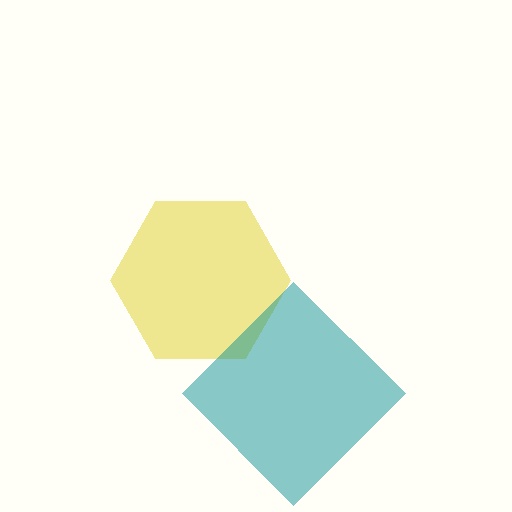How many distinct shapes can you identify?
There are 2 distinct shapes: a yellow hexagon, a teal diamond.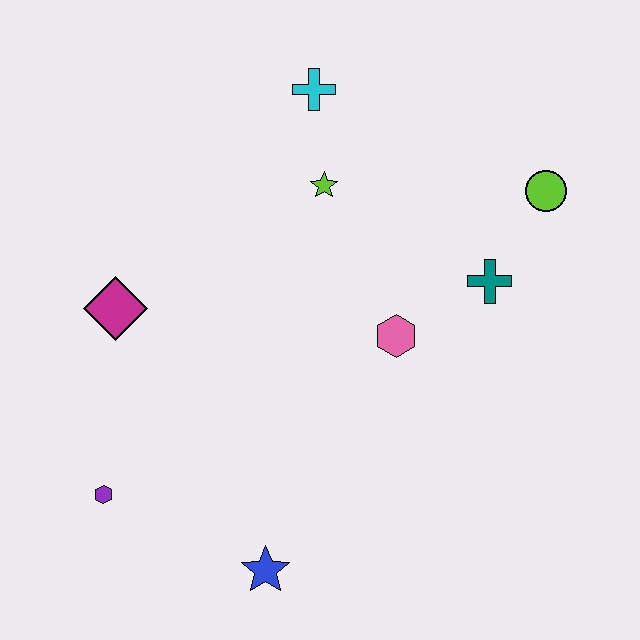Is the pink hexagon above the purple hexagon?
Yes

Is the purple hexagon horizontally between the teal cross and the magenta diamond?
No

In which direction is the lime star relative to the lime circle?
The lime star is to the left of the lime circle.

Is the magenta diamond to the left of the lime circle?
Yes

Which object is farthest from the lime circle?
The purple hexagon is farthest from the lime circle.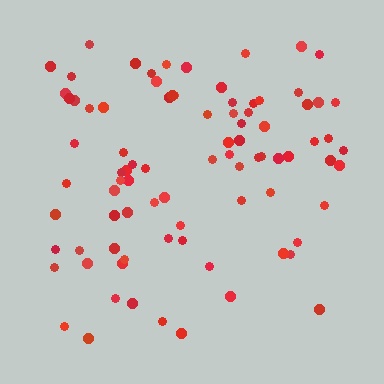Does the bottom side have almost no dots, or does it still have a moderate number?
Still a moderate number, just noticeably fewer than the top.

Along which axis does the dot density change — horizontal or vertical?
Vertical.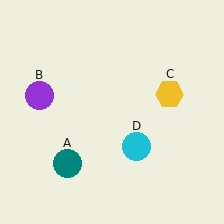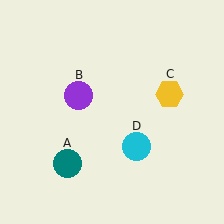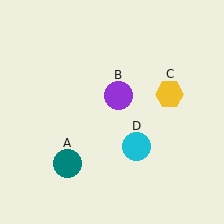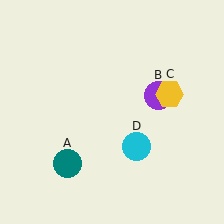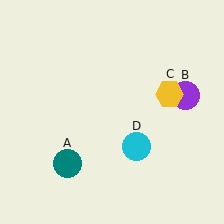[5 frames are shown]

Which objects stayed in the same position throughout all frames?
Teal circle (object A) and yellow hexagon (object C) and cyan circle (object D) remained stationary.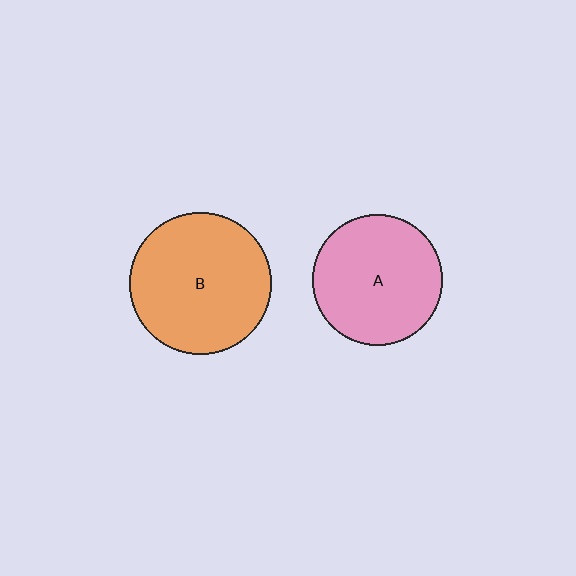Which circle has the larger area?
Circle B (orange).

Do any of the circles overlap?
No, none of the circles overlap.